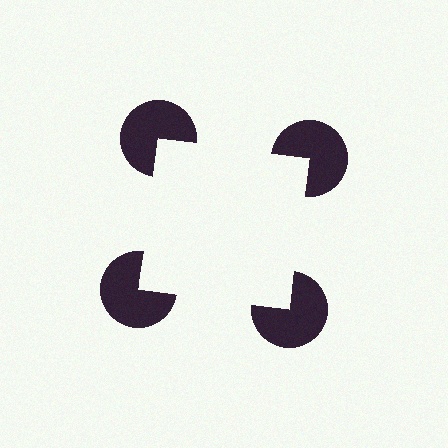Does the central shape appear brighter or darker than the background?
It typically appears slightly brighter than the background, even though no actual brightness change is drawn.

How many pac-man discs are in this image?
There are 4 — one at each vertex of the illusory square.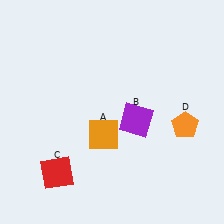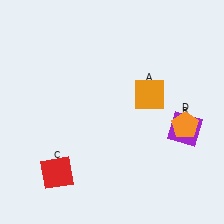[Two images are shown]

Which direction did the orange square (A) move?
The orange square (A) moved right.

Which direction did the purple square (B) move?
The purple square (B) moved right.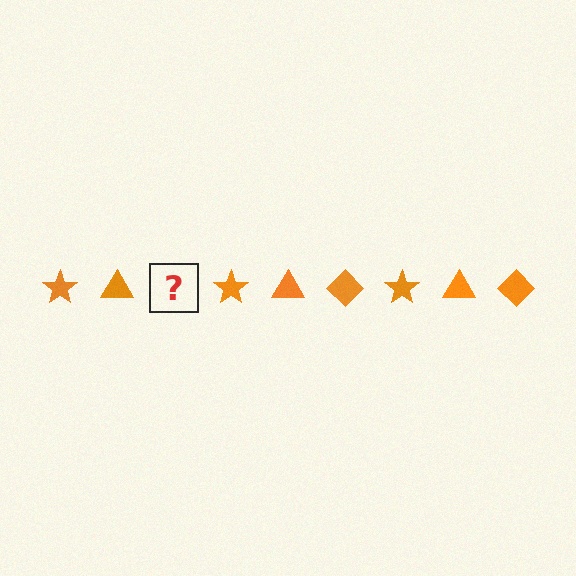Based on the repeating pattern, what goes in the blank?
The blank should be an orange diamond.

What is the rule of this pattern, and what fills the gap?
The rule is that the pattern cycles through star, triangle, diamond shapes in orange. The gap should be filled with an orange diamond.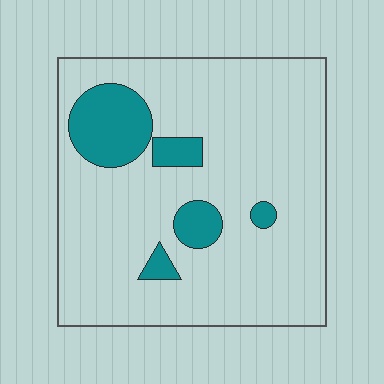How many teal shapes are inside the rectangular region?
5.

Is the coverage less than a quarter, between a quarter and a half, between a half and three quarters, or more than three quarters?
Less than a quarter.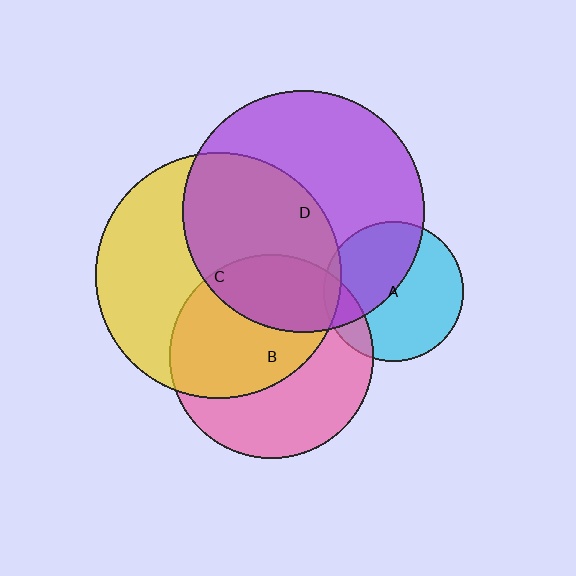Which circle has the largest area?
Circle C (yellow).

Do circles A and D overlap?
Yes.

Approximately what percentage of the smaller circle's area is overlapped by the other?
Approximately 45%.